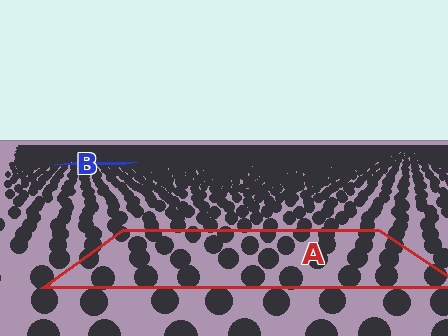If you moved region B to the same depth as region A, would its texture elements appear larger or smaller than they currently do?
They would appear larger. At a closer depth, the same texture elements are projected at a bigger on-screen size.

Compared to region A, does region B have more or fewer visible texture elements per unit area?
Region B has more texture elements per unit area — they are packed more densely because it is farther away.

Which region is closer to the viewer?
Region A is closer. The texture elements there are larger and more spread out.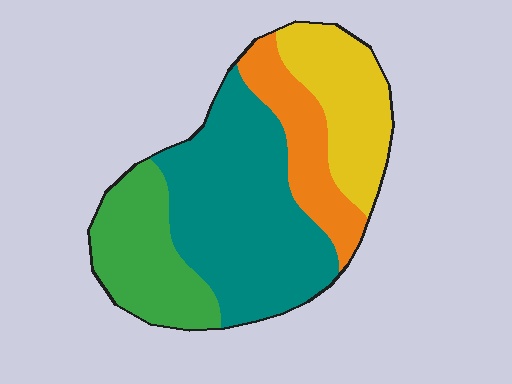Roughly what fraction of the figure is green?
Green takes up about one fifth (1/5) of the figure.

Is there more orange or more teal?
Teal.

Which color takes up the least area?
Orange, at roughly 15%.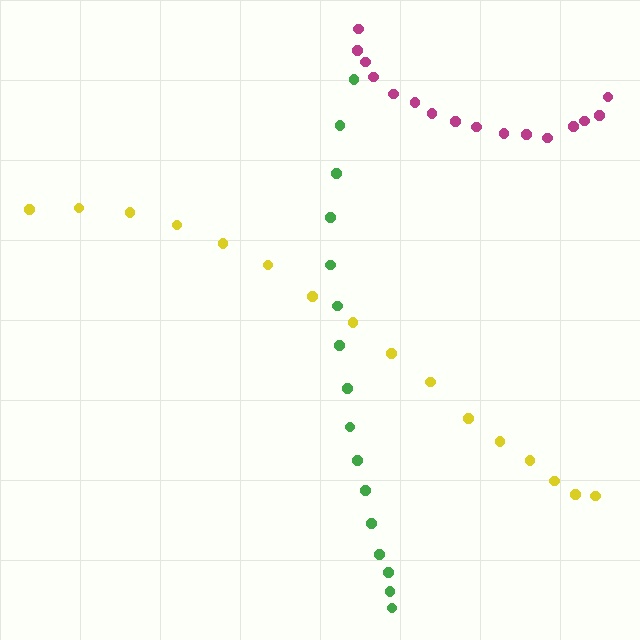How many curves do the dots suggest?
There are 3 distinct paths.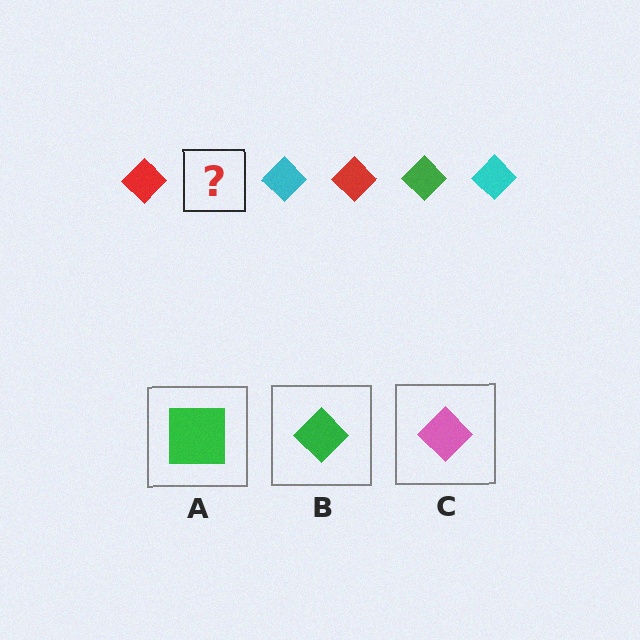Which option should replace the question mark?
Option B.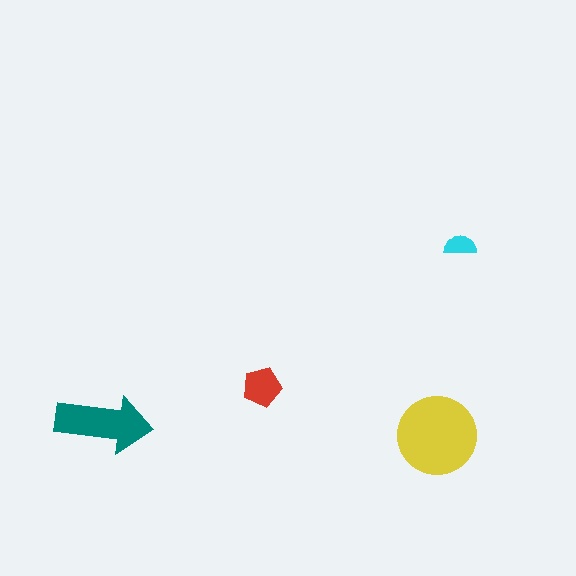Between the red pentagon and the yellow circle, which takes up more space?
The yellow circle.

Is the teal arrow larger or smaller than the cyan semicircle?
Larger.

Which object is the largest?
The yellow circle.